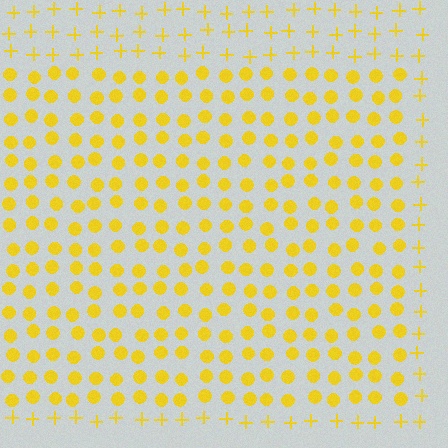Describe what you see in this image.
The image is filled with small yellow elements arranged in a uniform grid. A rectangle-shaped region contains circles, while the surrounding area contains plus signs. The boundary is defined purely by the change in element shape.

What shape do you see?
I see a rectangle.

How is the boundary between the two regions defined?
The boundary is defined by a change in element shape: circles inside vs. plus signs outside. All elements share the same color and spacing.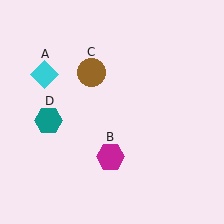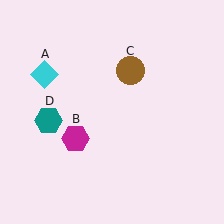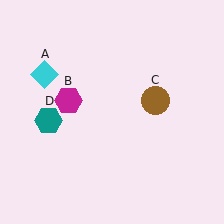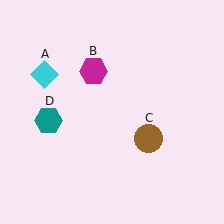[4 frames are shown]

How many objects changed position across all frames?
2 objects changed position: magenta hexagon (object B), brown circle (object C).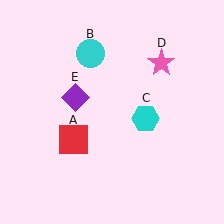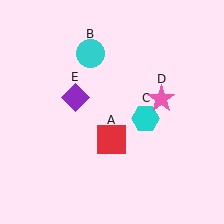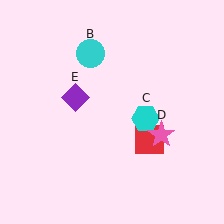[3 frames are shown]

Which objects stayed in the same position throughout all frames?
Cyan circle (object B) and cyan hexagon (object C) and purple diamond (object E) remained stationary.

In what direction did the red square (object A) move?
The red square (object A) moved right.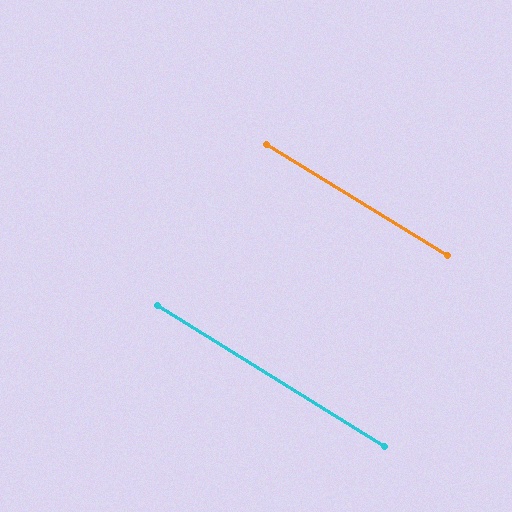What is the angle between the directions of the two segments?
Approximately 0 degrees.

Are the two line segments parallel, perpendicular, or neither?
Parallel — their directions differ by only 0.5°.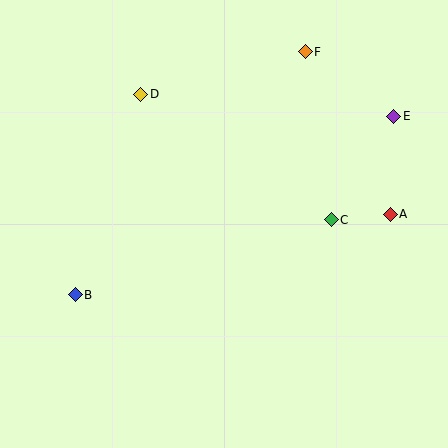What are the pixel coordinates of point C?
Point C is at (331, 220).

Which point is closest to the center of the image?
Point C at (331, 220) is closest to the center.